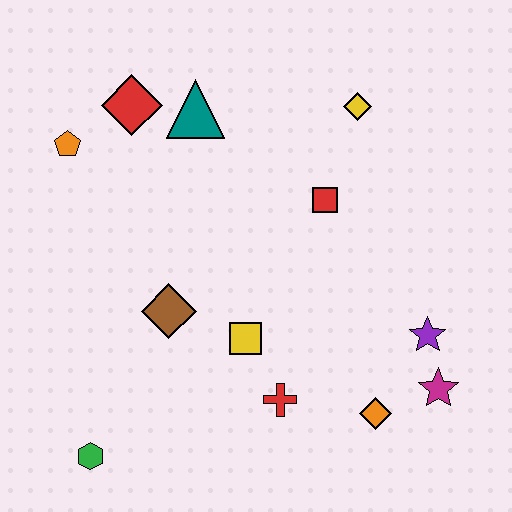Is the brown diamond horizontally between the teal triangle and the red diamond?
Yes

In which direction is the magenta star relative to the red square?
The magenta star is below the red square.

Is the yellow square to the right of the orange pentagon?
Yes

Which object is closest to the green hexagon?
The brown diamond is closest to the green hexagon.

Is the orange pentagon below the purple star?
No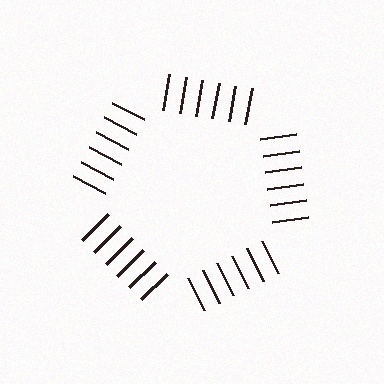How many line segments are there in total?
30 — 6 along each of the 5 edges.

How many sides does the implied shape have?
5 sides — the line-ends trace a pentagon.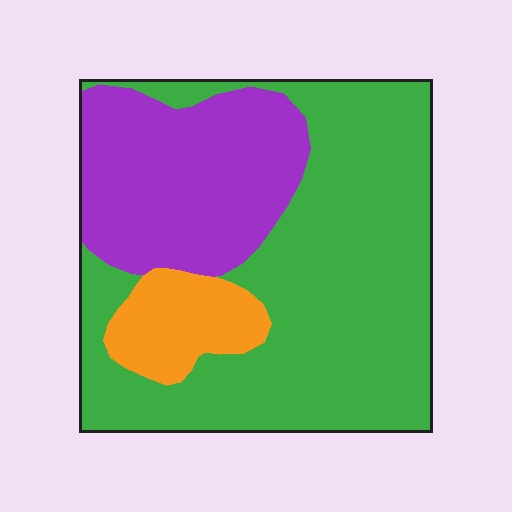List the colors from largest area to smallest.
From largest to smallest: green, purple, orange.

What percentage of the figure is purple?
Purple covers about 30% of the figure.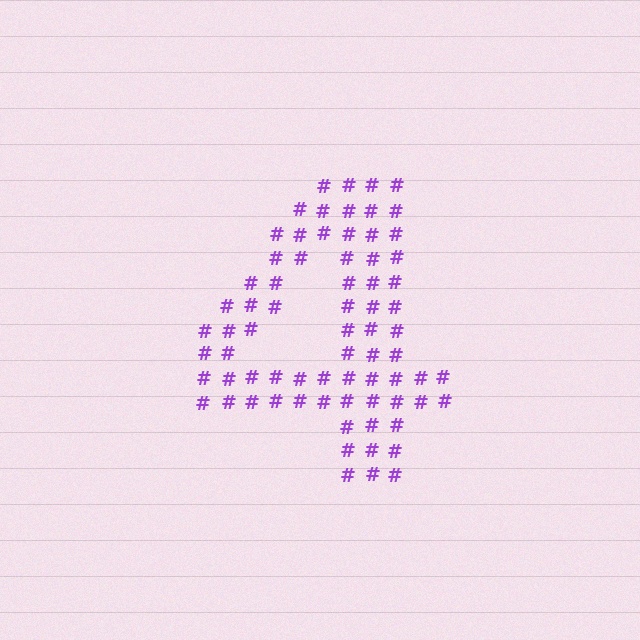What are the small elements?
The small elements are hash symbols.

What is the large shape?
The large shape is the digit 4.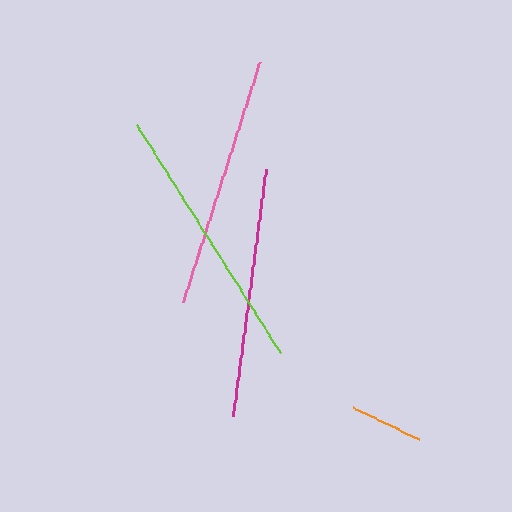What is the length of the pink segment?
The pink segment is approximately 252 pixels long.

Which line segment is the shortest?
The orange line is the shortest at approximately 73 pixels.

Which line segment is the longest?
The lime line is the longest at approximately 270 pixels.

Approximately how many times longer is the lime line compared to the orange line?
The lime line is approximately 3.7 times the length of the orange line.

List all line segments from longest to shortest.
From longest to shortest: lime, pink, magenta, orange.